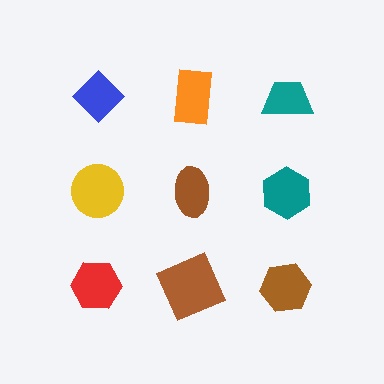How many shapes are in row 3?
3 shapes.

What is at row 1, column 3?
A teal trapezoid.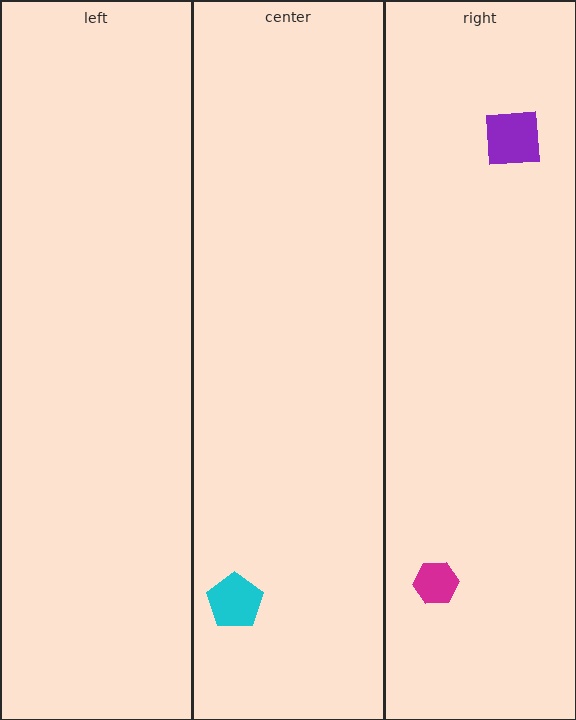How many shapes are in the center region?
1.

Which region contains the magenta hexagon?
The right region.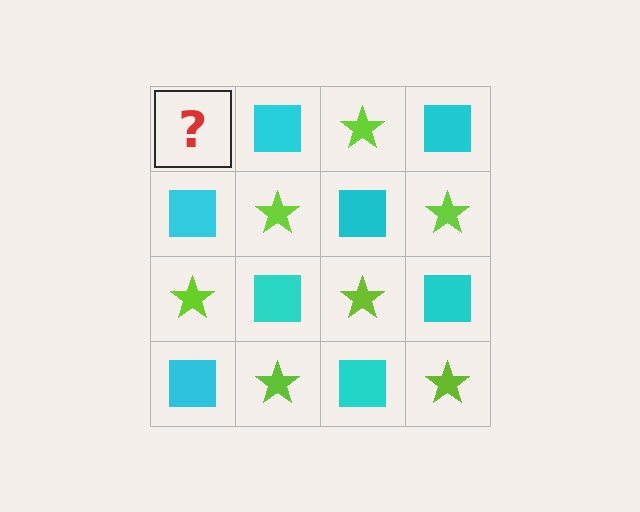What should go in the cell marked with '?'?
The missing cell should contain a lime star.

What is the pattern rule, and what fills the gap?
The rule is that it alternates lime star and cyan square in a checkerboard pattern. The gap should be filled with a lime star.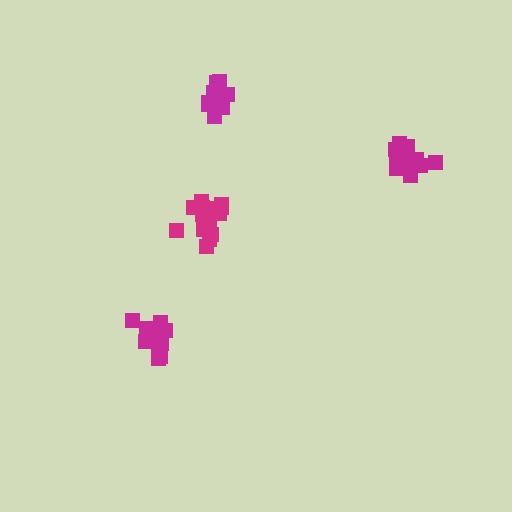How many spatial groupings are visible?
There are 4 spatial groupings.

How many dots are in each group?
Group 1: 18 dots, Group 2: 13 dots, Group 3: 15 dots, Group 4: 15 dots (61 total).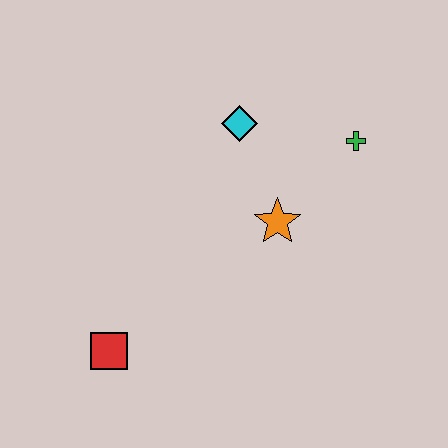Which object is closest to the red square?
The orange star is closest to the red square.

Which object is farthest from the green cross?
The red square is farthest from the green cross.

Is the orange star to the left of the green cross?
Yes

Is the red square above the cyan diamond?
No